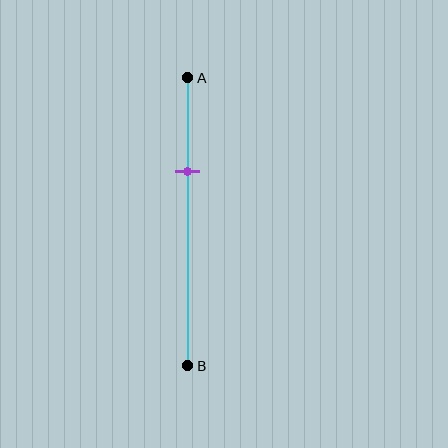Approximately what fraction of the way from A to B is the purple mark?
The purple mark is approximately 35% of the way from A to B.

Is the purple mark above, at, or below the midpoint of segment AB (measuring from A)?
The purple mark is above the midpoint of segment AB.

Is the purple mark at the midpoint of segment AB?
No, the mark is at about 35% from A, not at the 50% midpoint.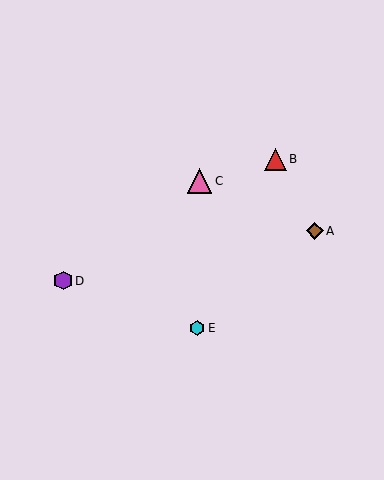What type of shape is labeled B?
Shape B is a red triangle.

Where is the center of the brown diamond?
The center of the brown diamond is at (315, 231).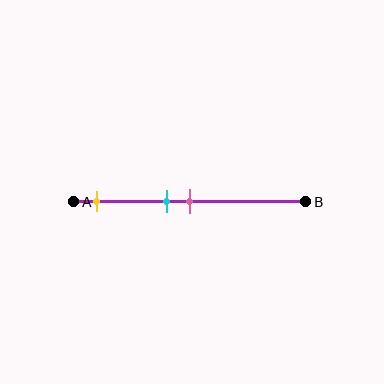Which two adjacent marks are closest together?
The cyan and pink marks are the closest adjacent pair.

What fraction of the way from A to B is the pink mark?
The pink mark is approximately 50% (0.5) of the way from A to B.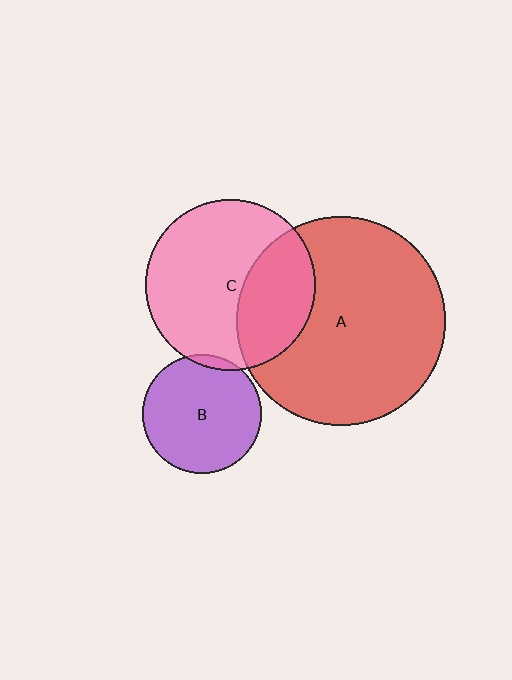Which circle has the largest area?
Circle A (red).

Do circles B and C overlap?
Yes.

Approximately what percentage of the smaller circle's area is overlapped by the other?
Approximately 5%.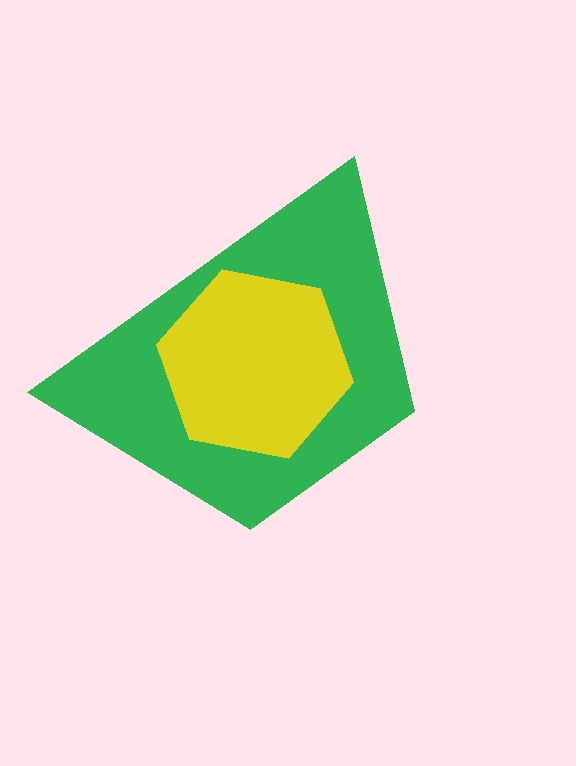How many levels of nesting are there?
2.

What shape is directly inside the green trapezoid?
The yellow hexagon.